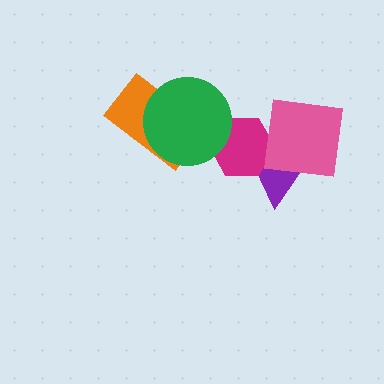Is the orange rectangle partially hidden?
Yes, it is partially covered by another shape.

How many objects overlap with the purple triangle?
2 objects overlap with the purple triangle.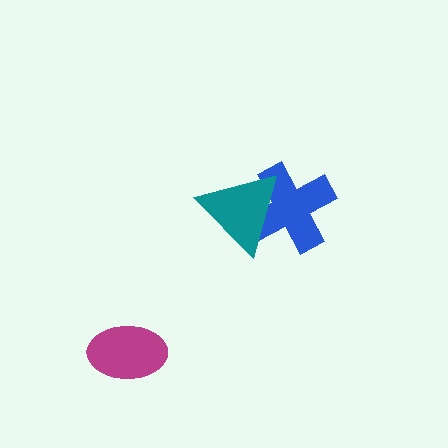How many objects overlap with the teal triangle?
1 object overlaps with the teal triangle.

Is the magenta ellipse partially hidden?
No, no other shape covers it.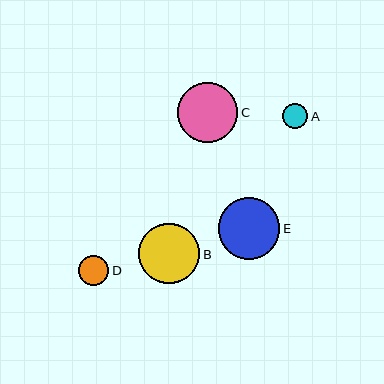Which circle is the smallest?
Circle A is the smallest with a size of approximately 25 pixels.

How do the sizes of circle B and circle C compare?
Circle B and circle C are approximately the same size.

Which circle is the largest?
Circle E is the largest with a size of approximately 61 pixels.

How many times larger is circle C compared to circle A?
Circle C is approximately 2.4 times the size of circle A.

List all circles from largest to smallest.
From largest to smallest: E, B, C, D, A.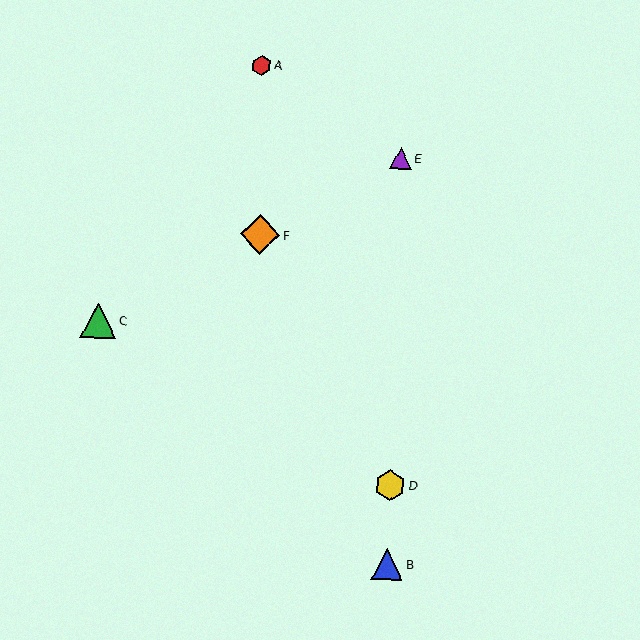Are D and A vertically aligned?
No, D is at x≈390 and A is at x≈262.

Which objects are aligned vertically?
Objects B, D, E are aligned vertically.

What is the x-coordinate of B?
Object B is at x≈387.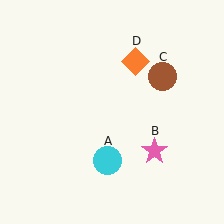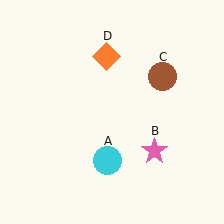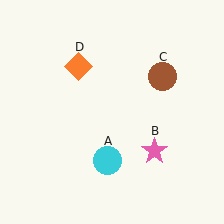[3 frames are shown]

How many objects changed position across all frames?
1 object changed position: orange diamond (object D).